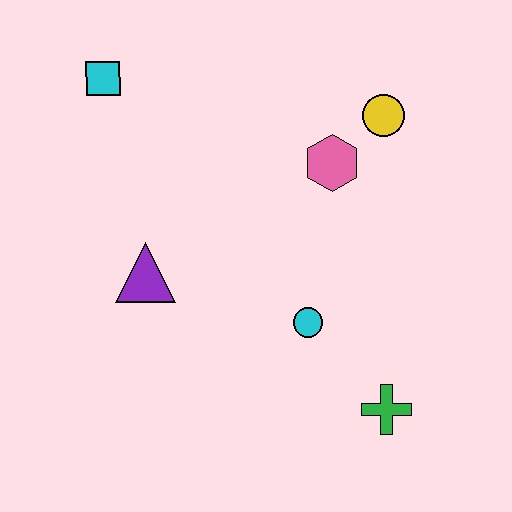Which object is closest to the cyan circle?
The green cross is closest to the cyan circle.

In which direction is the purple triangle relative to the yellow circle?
The purple triangle is to the left of the yellow circle.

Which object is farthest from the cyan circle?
The cyan square is farthest from the cyan circle.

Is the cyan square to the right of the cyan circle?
No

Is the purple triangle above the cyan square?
No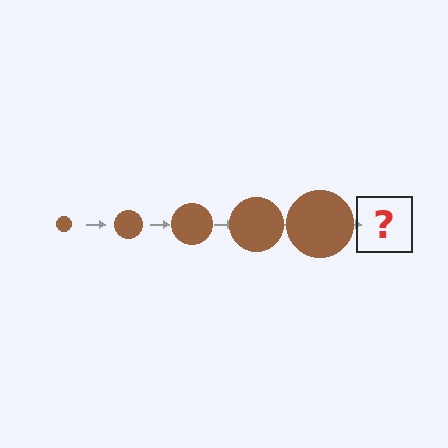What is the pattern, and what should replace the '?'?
The pattern is that the circle gets progressively larger each step. The '?' should be a brown circle, larger than the previous one.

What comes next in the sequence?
The next element should be a brown circle, larger than the previous one.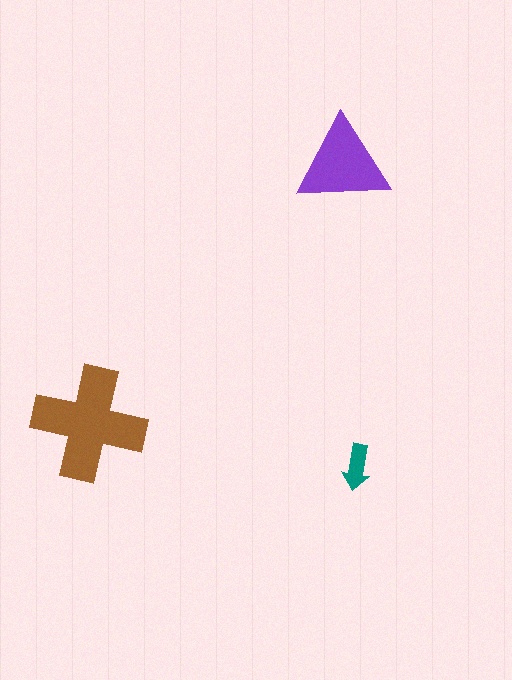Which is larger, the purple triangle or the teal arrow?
The purple triangle.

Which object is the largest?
The brown cross.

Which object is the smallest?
The teal arrow.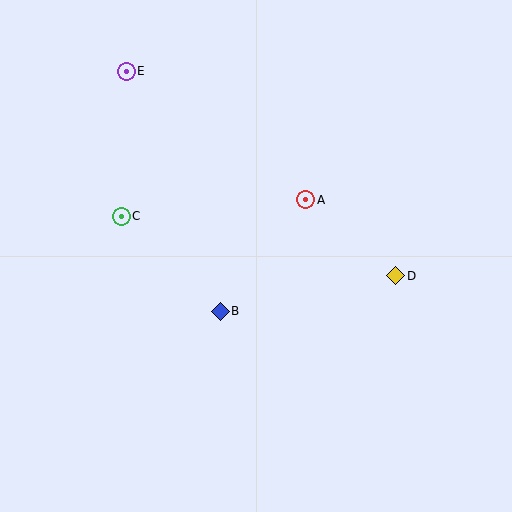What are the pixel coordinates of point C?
Point C is at (121, 216).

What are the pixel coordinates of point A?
Point A is at (306, 200).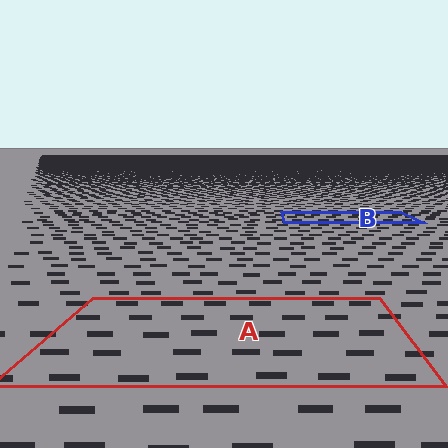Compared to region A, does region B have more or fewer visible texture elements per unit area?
Region B has more texture elements per unit area — they are packed more densely because it is farther away.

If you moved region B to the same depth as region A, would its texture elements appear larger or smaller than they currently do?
They would appear larger. At a closer depth, the same texture elements are projected at a bigger on-screen size.